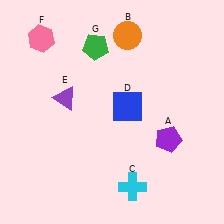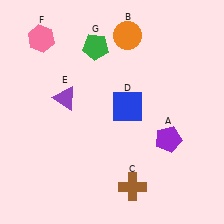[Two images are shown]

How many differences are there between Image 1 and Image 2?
There is 1 difference between the two images.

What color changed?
The cross (C) changed from cyan in Image 1 to brown in Image 2.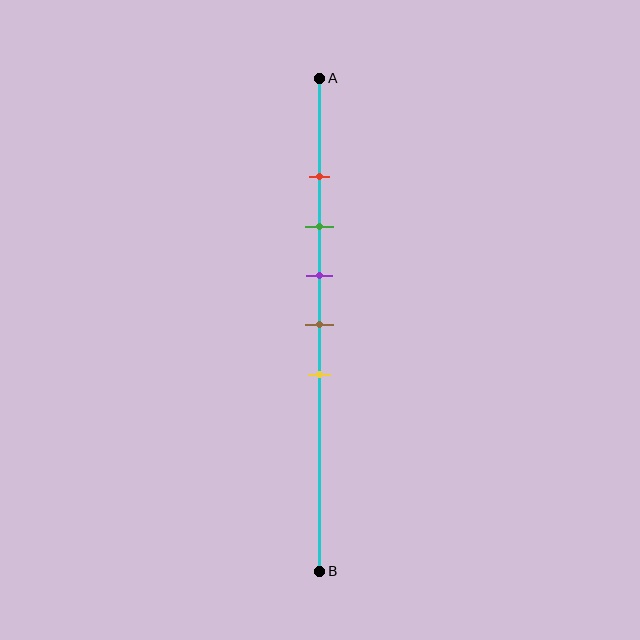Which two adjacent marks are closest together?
The red and green marks are the closest adjacent pair.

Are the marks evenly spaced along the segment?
Yes, the marks are approximately evenly spaced.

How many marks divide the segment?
There are 5 marks dividing the segment.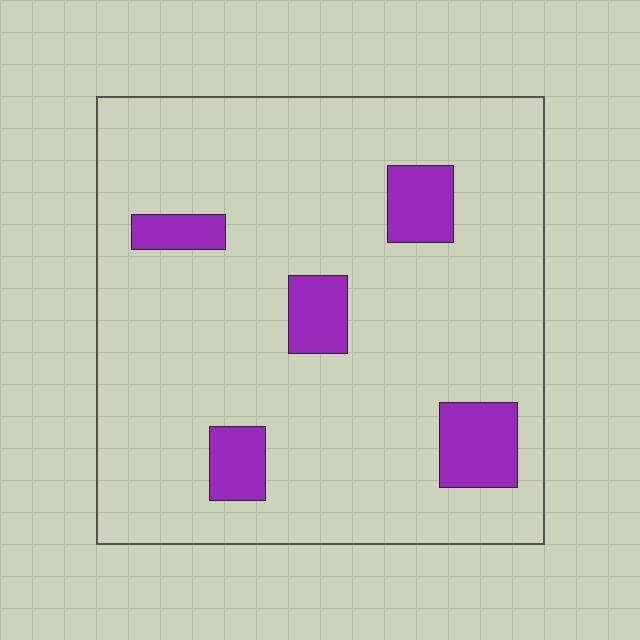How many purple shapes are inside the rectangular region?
5.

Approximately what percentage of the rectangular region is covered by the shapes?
Approximately 10%.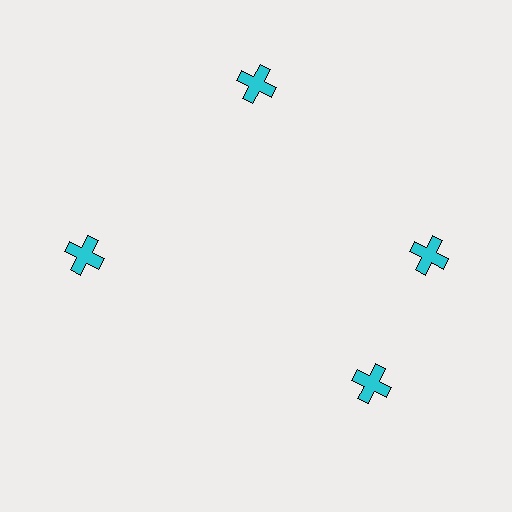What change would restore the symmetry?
The symmetry would be restored by rotating it back into even spacing with its neighbors so that all 4 crosses sit at equal angles and equal distance from the center.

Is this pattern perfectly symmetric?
No. The 4 cyan crosses are arranged in a ring, but one element near the 6 o'clock position is rotated out of alignment along the ring, breaking the 4-fold rotational symmetry.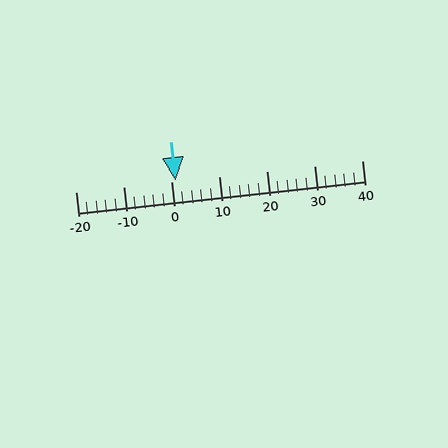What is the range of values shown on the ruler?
The ruler shows values from -20 to 40.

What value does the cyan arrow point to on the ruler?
The cyan arrow points to approximately 1.